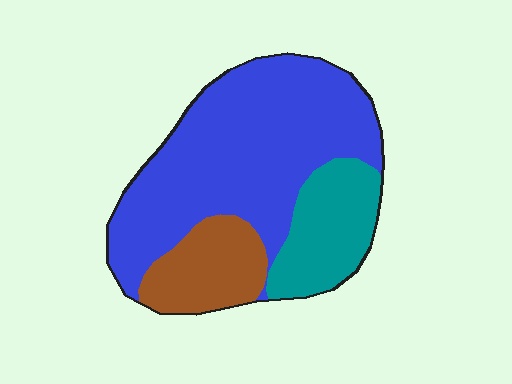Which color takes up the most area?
Blue, at roughly 65%.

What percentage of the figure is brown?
Brown takes up about one sixth (1/6) of the figure.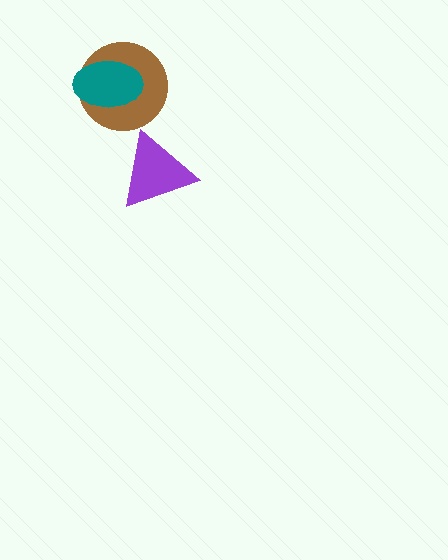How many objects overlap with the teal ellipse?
1 object overlaps with the teal ellipse.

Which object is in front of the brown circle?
The teal ellipse is in front of the brown circle.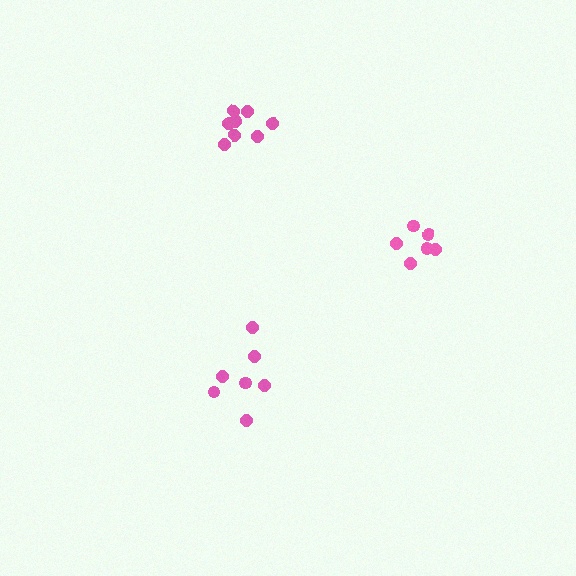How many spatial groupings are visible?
There are 3 spatial groupings.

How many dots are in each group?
Group 1: 8 dots, Group 2: 6 dots, Group 3: 7 dots (21 total).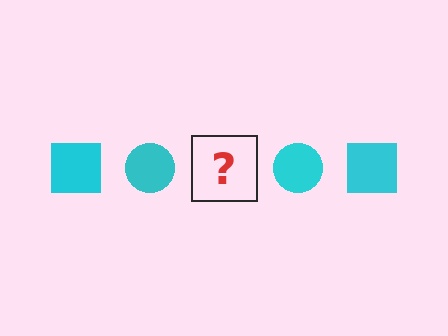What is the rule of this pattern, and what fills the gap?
The rule is that the pattern cycles through square, circle shapes in cyan. The gap should be filled with a cyan square.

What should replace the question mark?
The question mark should be replaced with a cyan square.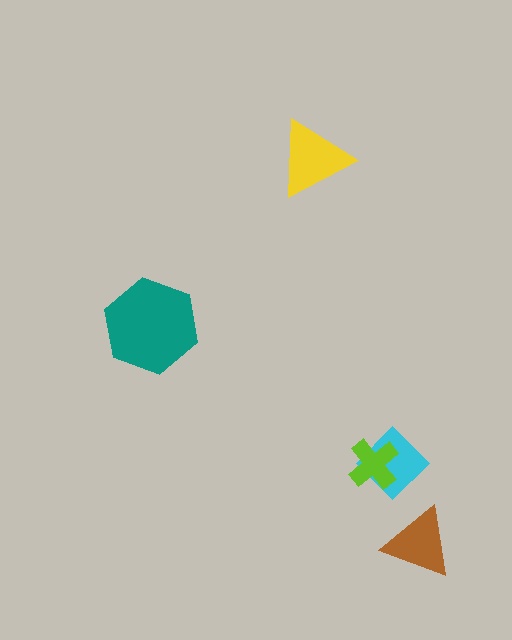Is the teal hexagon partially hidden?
No, no other shape covers it.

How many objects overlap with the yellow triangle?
0 objects overlap with the yellow triangle.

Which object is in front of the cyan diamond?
The lime cross is in front of the cyan diamond.